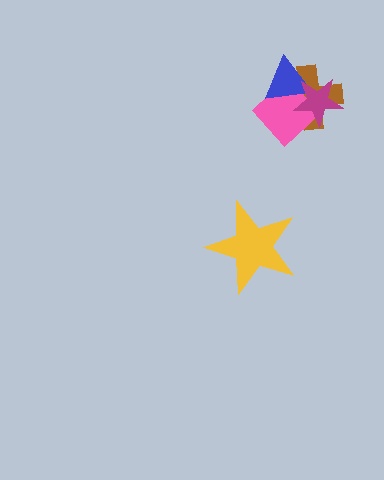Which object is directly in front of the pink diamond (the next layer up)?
The blue triangle is directly in front of the pink diamond.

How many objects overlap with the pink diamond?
3 objects overlap with the pink diamond.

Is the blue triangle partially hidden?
Yes, it is partially covered by another shape.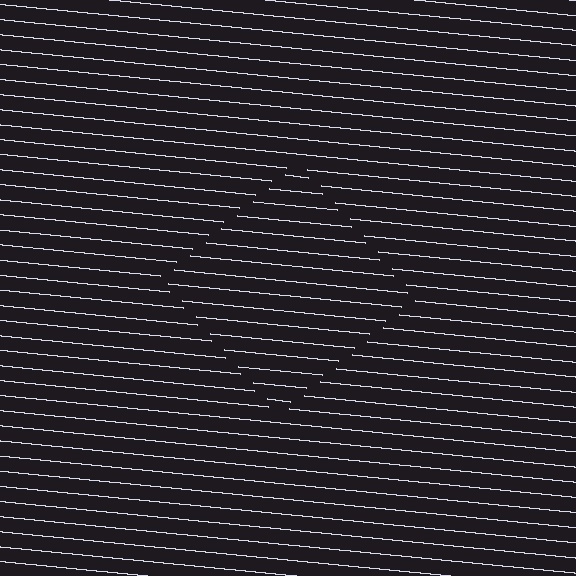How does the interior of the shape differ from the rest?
The interior of the shape contains the same grating, shifted by half a period — the contour is defined by the phase discontinuity where line-ends from the inner and outer gratings abut.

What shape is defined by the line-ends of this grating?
An illusory square. The interior of the shape contains the same grating, shifted by half a period — the contour is defined by the phase discontinuity where line-ends from the inner and outer gratings abut.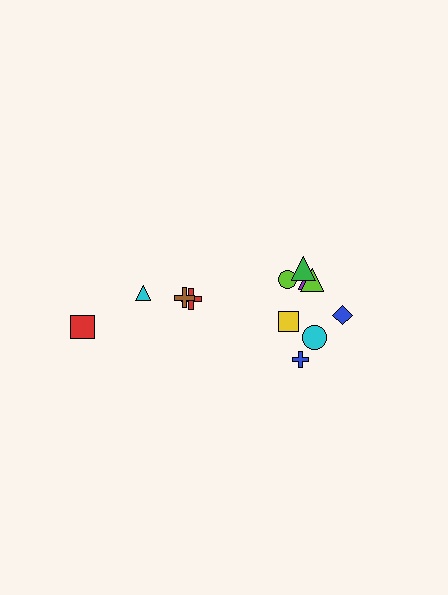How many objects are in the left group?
There are 4 objects.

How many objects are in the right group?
There are 8 objects.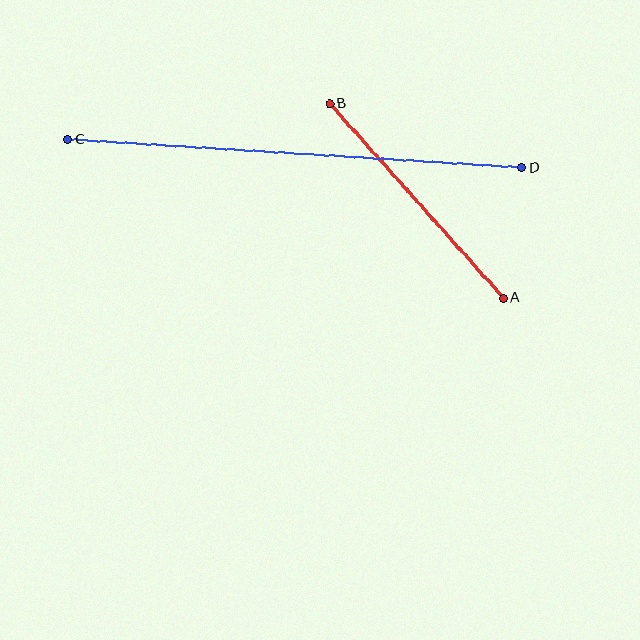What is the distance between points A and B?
The distance is approximately 260 pixels.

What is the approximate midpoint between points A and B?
The midpoint is at approximately (417, 201) pixels.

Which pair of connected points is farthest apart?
Points C and D are farthest apart.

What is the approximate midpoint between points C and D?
The midpoint is at approximately (295, 154) pixels.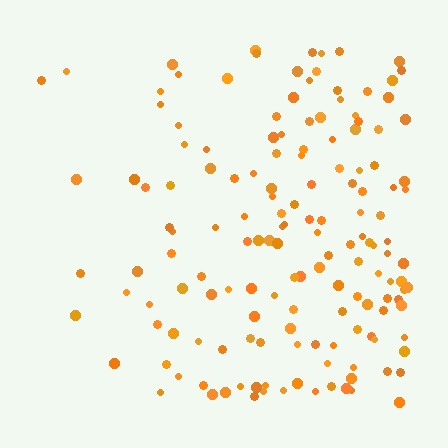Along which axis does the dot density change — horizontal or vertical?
Horizontal.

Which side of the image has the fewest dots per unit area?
The left.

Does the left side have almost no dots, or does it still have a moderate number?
Still a moderate number, just noticeably fewer than the right.